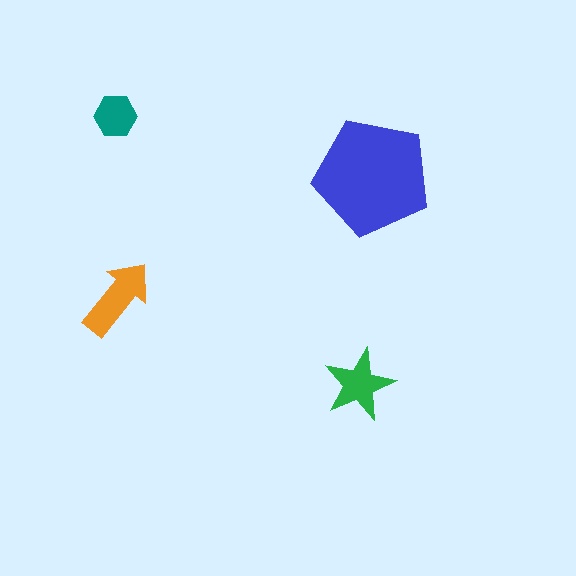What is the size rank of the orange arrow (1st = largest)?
2nd.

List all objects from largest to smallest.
The blue pentagon, the orange arrow, the green star, the teal hexagon.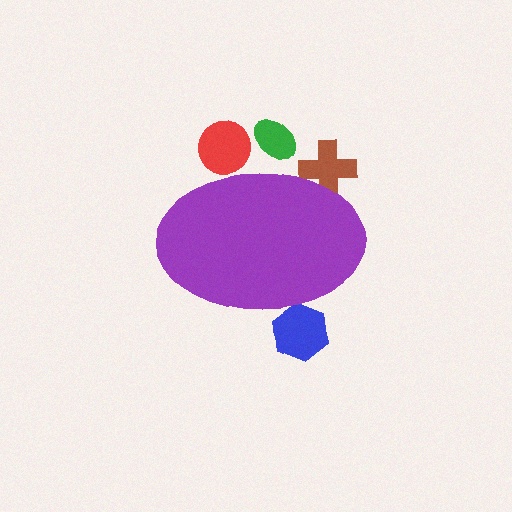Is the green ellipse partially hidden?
Yes, the green ellipse is partially hidden behind the purple ellipse.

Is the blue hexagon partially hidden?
Yes, the blue hexagon is partially hidden behind the purple ellipse.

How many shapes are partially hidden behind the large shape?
4 shapes are partially hidden.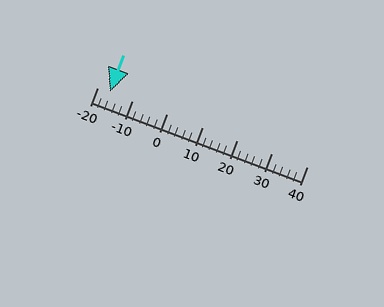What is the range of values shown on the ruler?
The ruler shows values from -20 to 40.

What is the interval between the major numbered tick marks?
The major tick marks are spaced 10 units apart.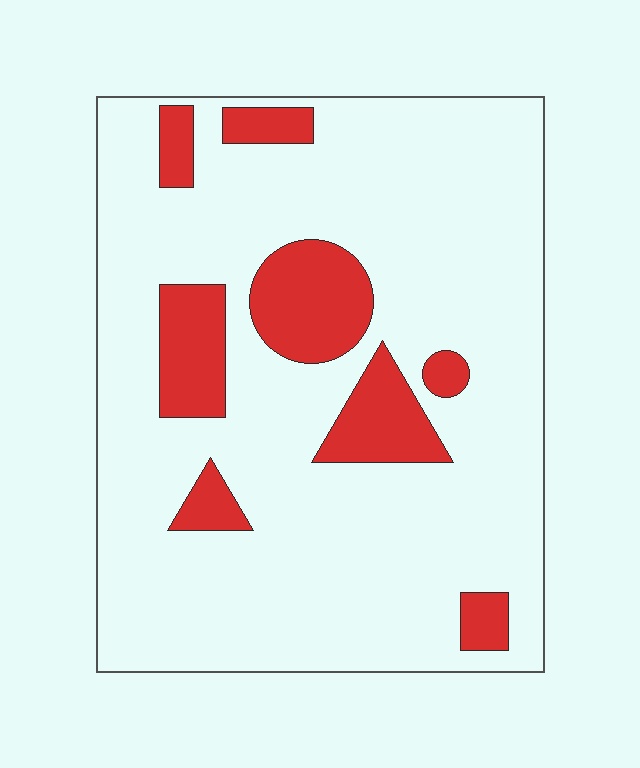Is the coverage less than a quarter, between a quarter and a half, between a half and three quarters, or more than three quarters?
Less than a quarter.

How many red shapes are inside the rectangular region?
8.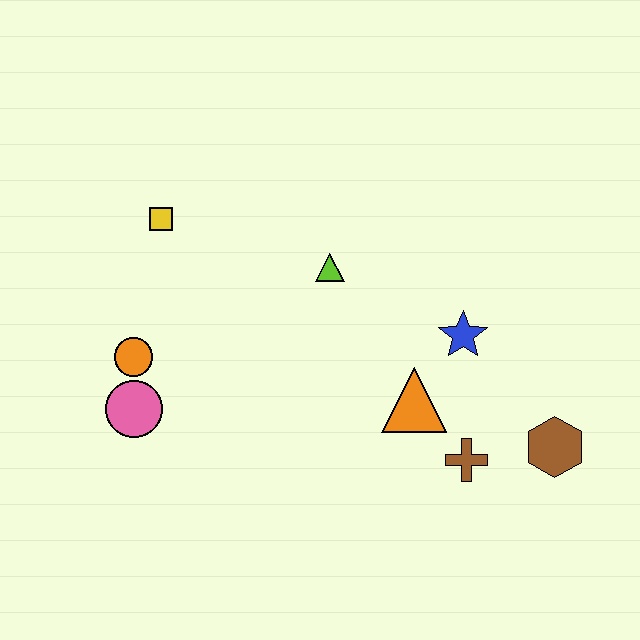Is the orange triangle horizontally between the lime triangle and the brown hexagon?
Yes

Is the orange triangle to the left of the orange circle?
No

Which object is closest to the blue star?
The orange triangle is closest to the blue star.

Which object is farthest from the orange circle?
The brown hexagon is farthest from the orange circle.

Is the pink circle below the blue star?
Yes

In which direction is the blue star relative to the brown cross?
The blue star is above the brown cross.